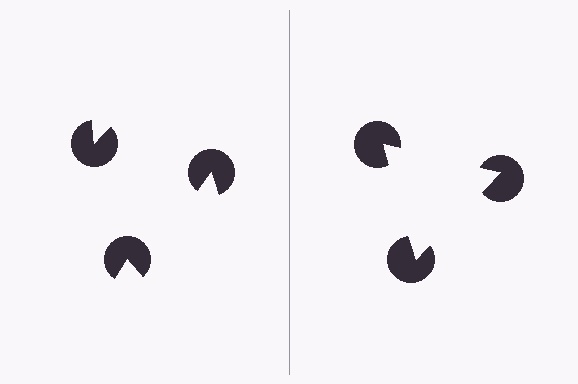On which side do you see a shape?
An illusory triangle appears on the right side. On the left side the wedge cuts are rotated, so no coherent shape forms.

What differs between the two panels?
The pac-man discs are positioned identically on both sides; only the wedge orientations differ. On the right they align to a triangle; on the left they are misaligned.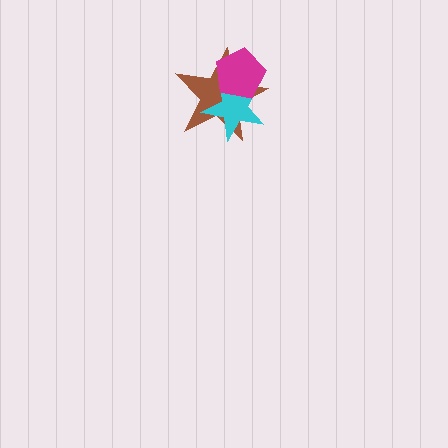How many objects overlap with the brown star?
2 objects overlap with the brown star.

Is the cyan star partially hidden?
Yes, it is partially covered by another shape.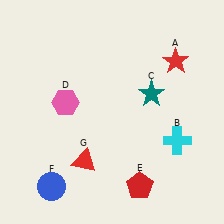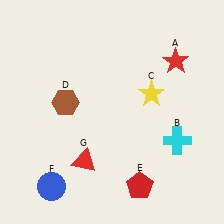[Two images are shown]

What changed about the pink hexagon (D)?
In Image 1, D is pink. In Image 2, it changed to brown.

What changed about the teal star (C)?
In Image 1, C is teal. In Image 2, it changed to yellow.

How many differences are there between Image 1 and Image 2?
There are 2 differences between the two images.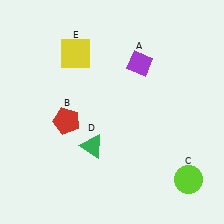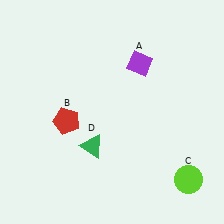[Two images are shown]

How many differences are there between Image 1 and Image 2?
There is 1 difference between the two images.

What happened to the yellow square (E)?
The yellow square (E) was removed in Image 2. It was in the top-left area of Image 1.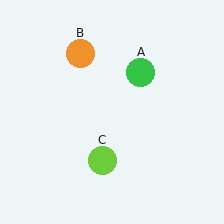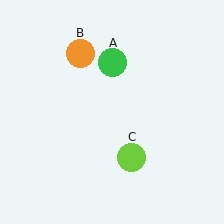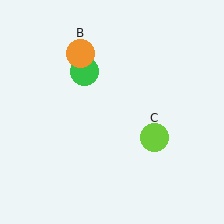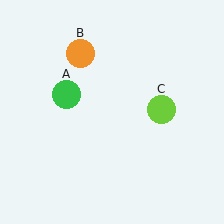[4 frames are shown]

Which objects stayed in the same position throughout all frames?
Orange circle (object B) remained stationary.